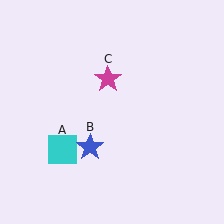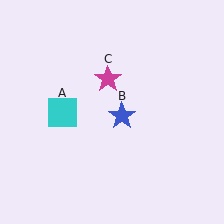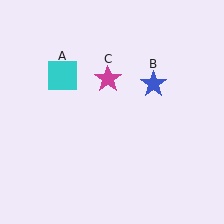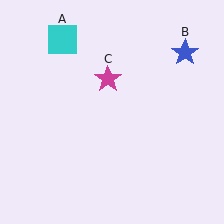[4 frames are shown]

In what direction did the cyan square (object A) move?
The cyan square (object A) moved up.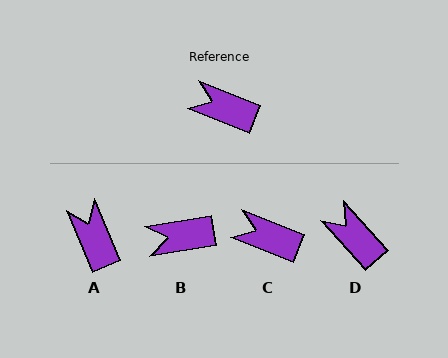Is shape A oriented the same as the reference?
No, it is off by about 45 degrees.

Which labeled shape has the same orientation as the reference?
C.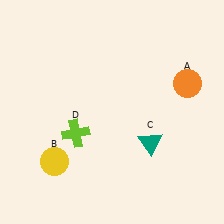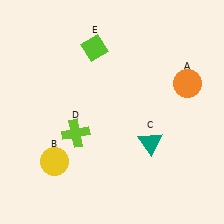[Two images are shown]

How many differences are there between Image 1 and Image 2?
There is 1 difference between the two images.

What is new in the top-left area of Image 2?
A lime diamond (E) was added in the top-left area of Image 2.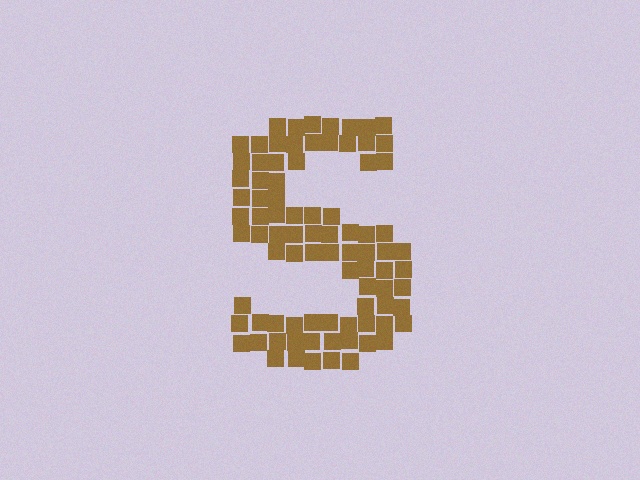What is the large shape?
The large shape is the letter S.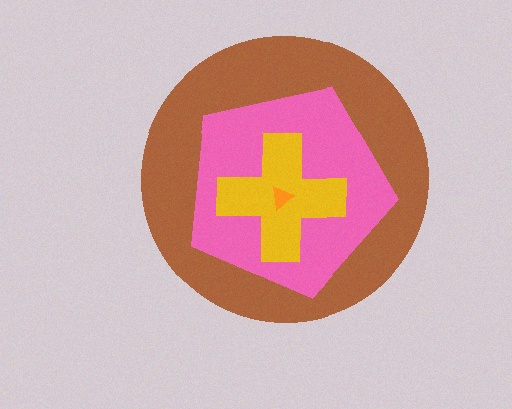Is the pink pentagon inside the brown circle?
Yes.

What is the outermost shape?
The brown circle.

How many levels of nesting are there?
4.